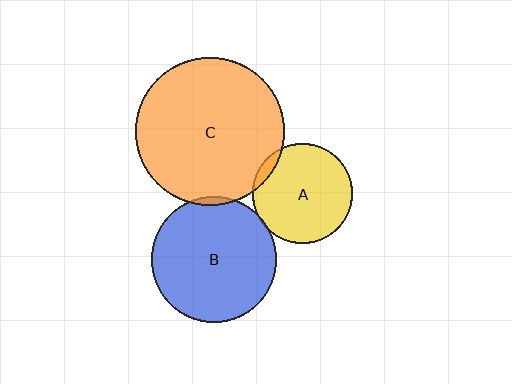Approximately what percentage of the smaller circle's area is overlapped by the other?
Approximately 5%.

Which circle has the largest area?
Circle C (orange).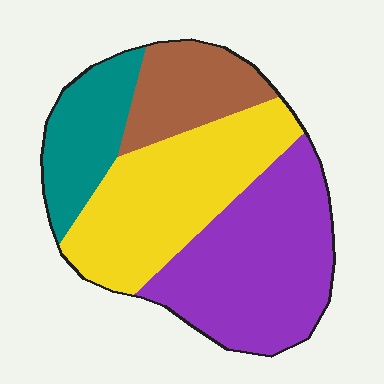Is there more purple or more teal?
Purple.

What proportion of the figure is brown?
Brown covers around 15% of the figure.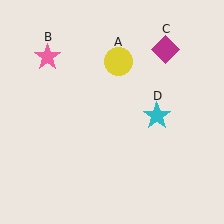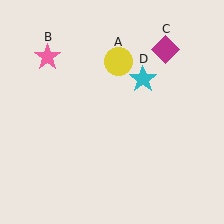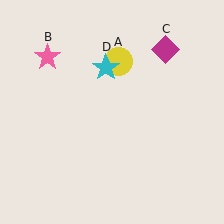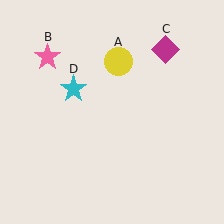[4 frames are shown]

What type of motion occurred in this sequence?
The cyan star (object D) rotated counterclockwise around the center of the scene.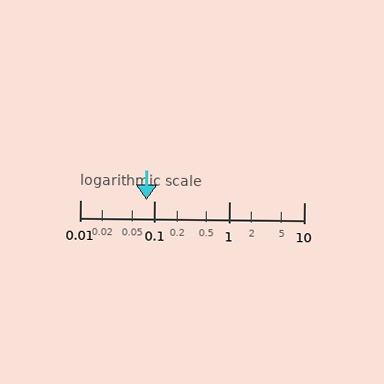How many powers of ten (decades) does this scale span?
The scale spans 3 decades, from 0.01 to 10.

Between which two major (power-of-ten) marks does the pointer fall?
The pointer is between 0.01 and 0.1.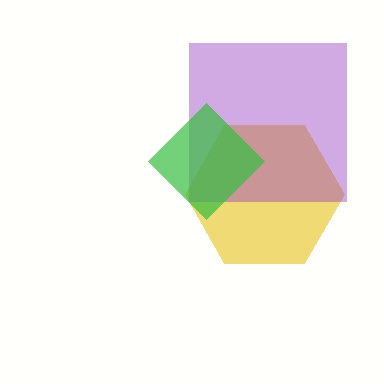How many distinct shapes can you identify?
There are 3 distinct shapes: a yellow hexagon, a purple square, a green diamond.